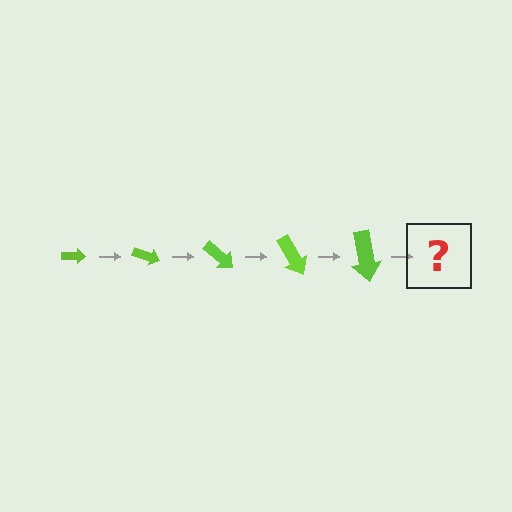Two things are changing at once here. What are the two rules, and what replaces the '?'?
The two rules are that the arrow grows larger each step and it rotates 20 degrees each step. The '?' should be an arrow, larger than the previous one and rotated 100 degrees from the start.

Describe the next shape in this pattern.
It should be an arrow, larger than the previous one and rotated 100 degrees from the start.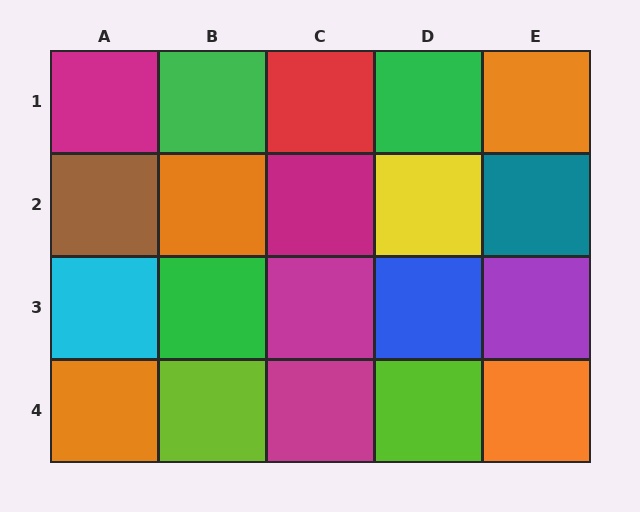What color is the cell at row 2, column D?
Yellow.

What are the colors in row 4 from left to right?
Orange, lime, magenta, lime, orange.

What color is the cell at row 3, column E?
Purple.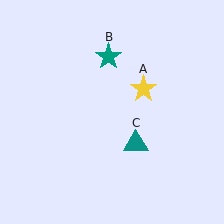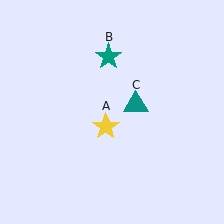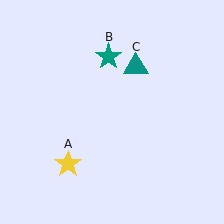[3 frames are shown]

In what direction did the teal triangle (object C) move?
The teal triangle (object C) moved up.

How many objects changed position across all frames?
2 objects changed position: yellow star (object A), teal triangle (object C).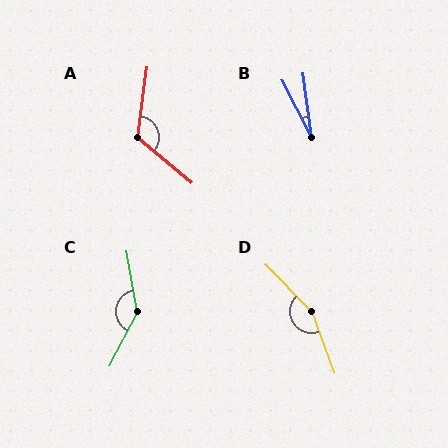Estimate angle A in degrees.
Approximately 122 degrees.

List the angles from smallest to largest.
B (20°), A (122°), C (142°), D (156°).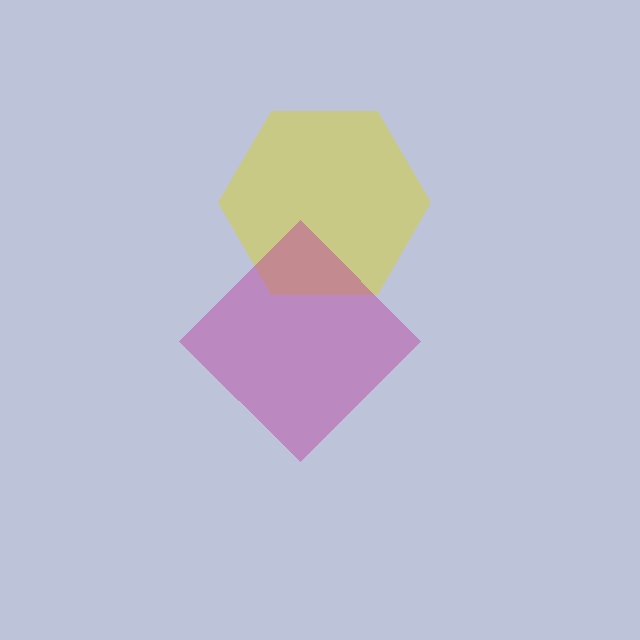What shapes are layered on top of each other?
The layered shapes are: a yellow hexagon, a magenta diamond.